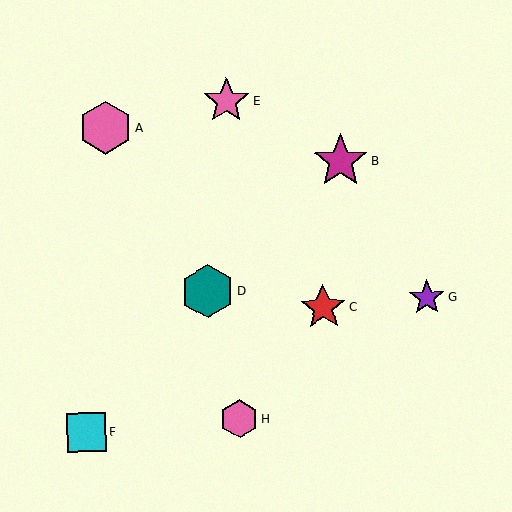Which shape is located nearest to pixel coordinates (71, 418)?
The cyan square (labeled F) at (86, 432) is nearest to that location.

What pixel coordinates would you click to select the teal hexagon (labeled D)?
Click at (208, 291) to select the teal hexagon D.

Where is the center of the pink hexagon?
The center of the pink hexagon is at (240, 419).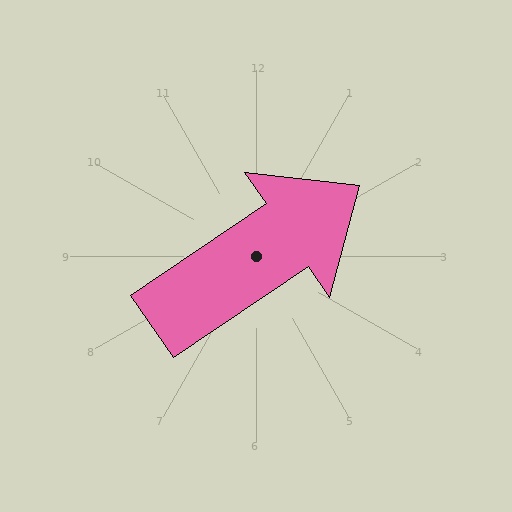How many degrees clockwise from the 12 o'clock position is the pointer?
Approximately 56 degrees.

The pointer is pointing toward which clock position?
Roughly 2 o'clock.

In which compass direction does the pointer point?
Northeast.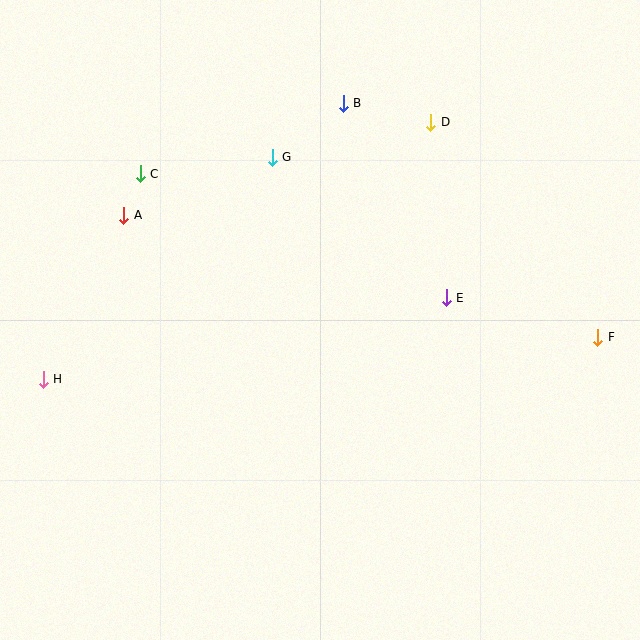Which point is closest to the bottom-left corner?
Point H is closest to the bottom-left corner.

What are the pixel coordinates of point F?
Point F is at (597, 337).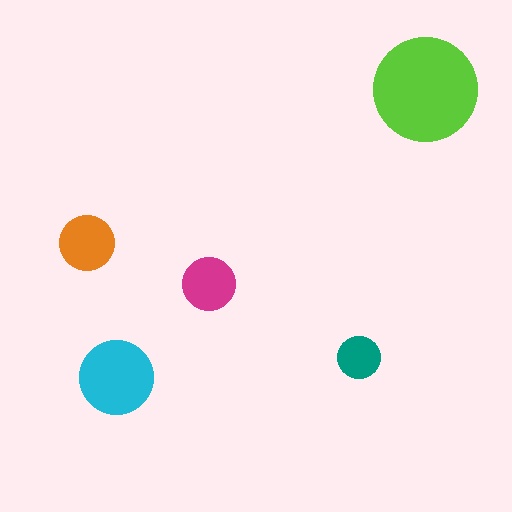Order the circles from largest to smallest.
the lime one, the cyan one, the orange one, the magenta one, the teal one.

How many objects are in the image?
There are 5 objects in the image.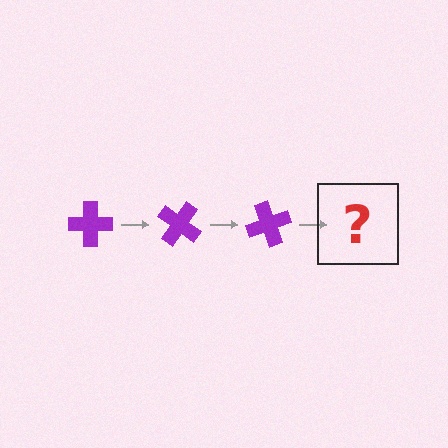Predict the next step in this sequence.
The next step is a purple cross rotated 105 degrees.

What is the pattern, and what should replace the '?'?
The pattern is that the cross rotates 35 degrees each step. The '?' should be a purple cross rotated 105 degrees.